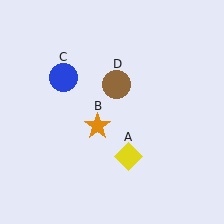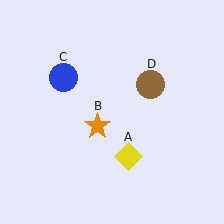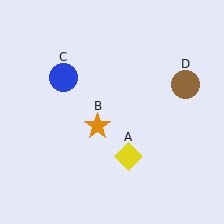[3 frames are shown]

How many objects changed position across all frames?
1 object changed position: brown circle (object D).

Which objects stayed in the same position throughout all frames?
Yellow diamond (object A) and orange star (object B) and blue circle (object C) remained stationary.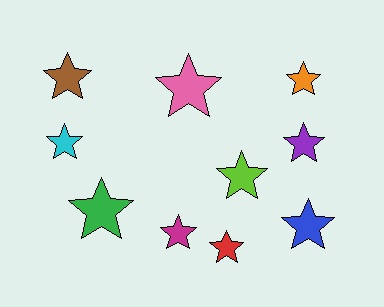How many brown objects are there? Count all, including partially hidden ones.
There is 1 brown object.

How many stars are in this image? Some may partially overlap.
There are 10 stars.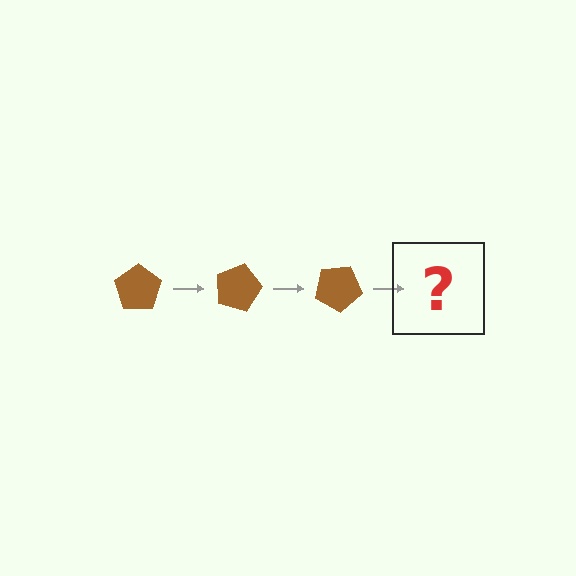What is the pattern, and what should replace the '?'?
The pattern is that the pentagon rotates 15 degrees each step. The '?' should be a brown pentagon rotated 45 degrees.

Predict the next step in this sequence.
The next step is a brown pentagon rotated 45 degrees.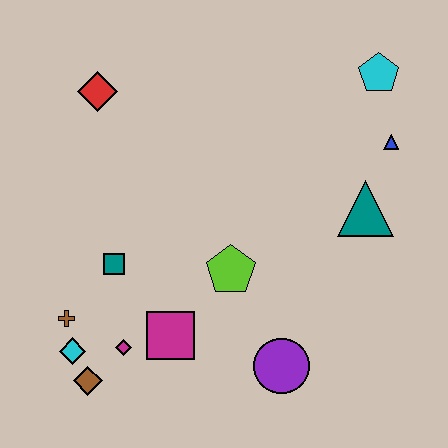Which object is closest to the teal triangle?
The blue triangle is closest to the teal triangle.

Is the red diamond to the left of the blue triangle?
Yes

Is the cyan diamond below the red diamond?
Yes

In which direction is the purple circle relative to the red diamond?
The purple circle is below the red diamond.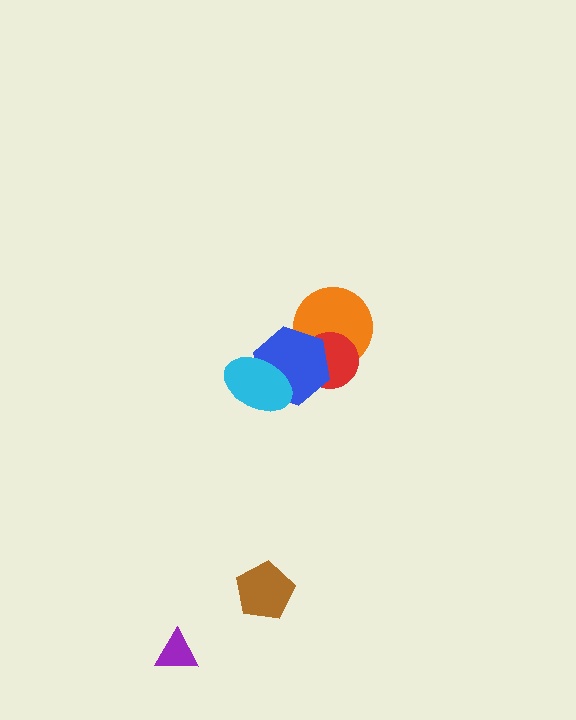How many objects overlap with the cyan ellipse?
1 object overlaps with the cyan ellipse.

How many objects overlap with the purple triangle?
0 objects overlap with the purple triangle.